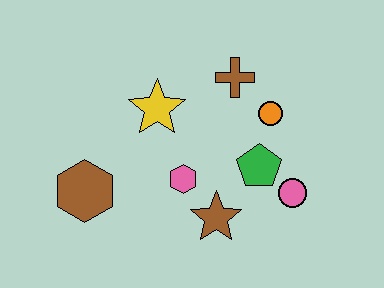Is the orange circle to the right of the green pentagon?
Yes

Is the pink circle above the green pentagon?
No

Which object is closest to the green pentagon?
The pink circle is closest to the green pentagon.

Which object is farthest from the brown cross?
The brown hexagon is farthest from the brown cross.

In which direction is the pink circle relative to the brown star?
The pink circle is to the right of the brown star.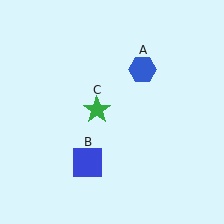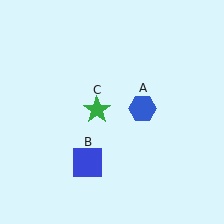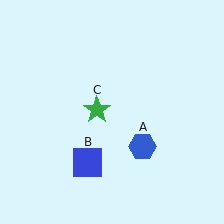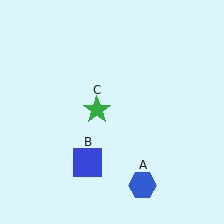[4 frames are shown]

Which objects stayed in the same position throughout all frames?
Blue square (object B) and green star (object C) remained stationary.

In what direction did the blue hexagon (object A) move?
The blue hexagon (object A) moved down.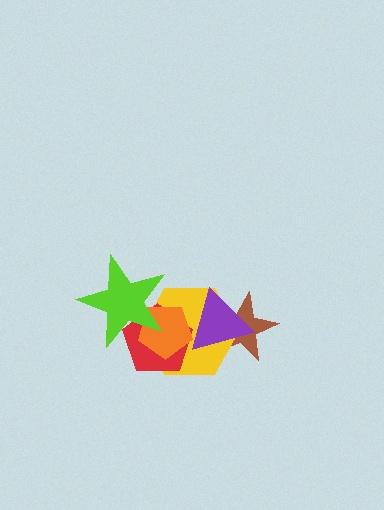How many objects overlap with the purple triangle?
4 objects overlap with the purple triangle.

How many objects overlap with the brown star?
2 objects overlap with the brown star.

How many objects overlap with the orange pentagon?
4 objects overlap with the orange pentagon.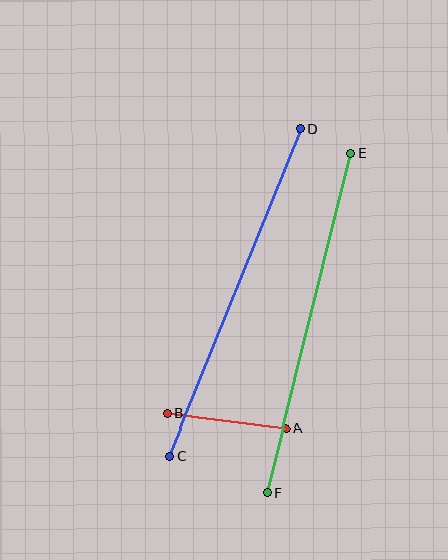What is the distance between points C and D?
The distance is approximately 353 pixels.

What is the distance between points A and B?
The distance is approximately 119 pixels.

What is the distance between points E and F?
The distance is approximately 350 pixels.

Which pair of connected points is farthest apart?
Points C and D are farthest apart.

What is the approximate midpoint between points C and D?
The midpoint is at approximately (235, 293) pixels.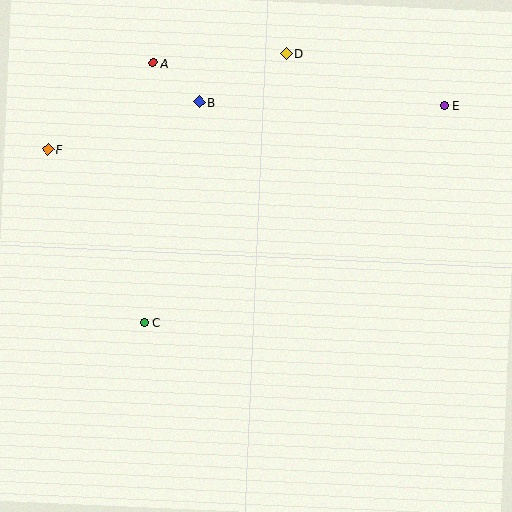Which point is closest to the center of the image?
Point C at (144, 322) is closest to the center.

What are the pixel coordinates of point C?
Point C is at (144, 322).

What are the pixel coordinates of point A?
Point A is at (153, 63).